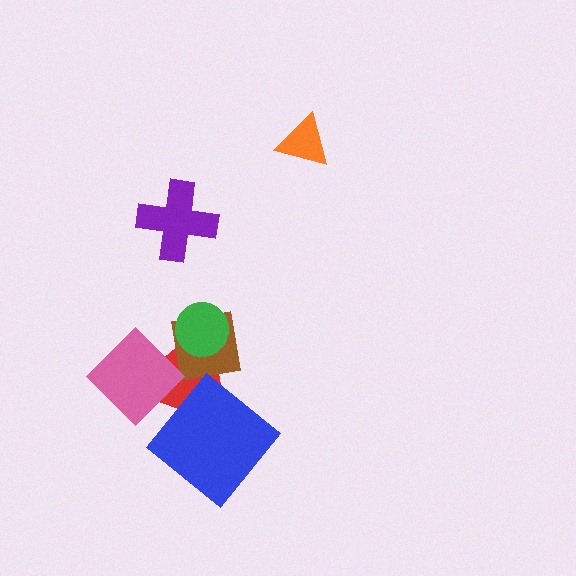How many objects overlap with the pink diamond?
2 objects overlap with the pink diamond.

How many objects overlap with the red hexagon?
4 objects overlap with the red hexagon.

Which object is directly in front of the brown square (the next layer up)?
The green circle is directly in front of the brown square.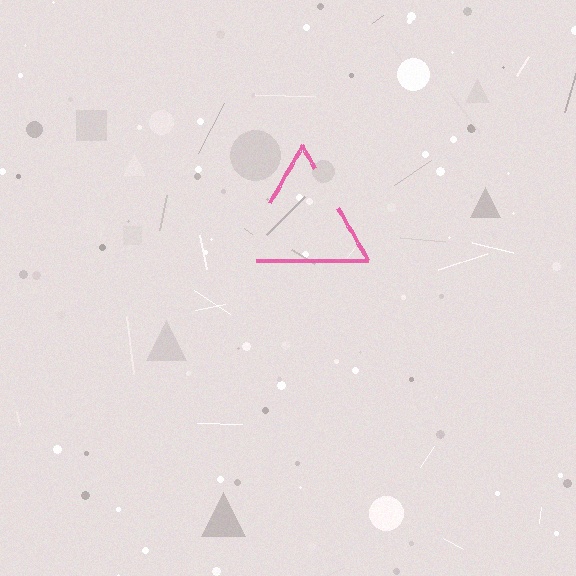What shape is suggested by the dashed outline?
The dashed outline suggests a triangle.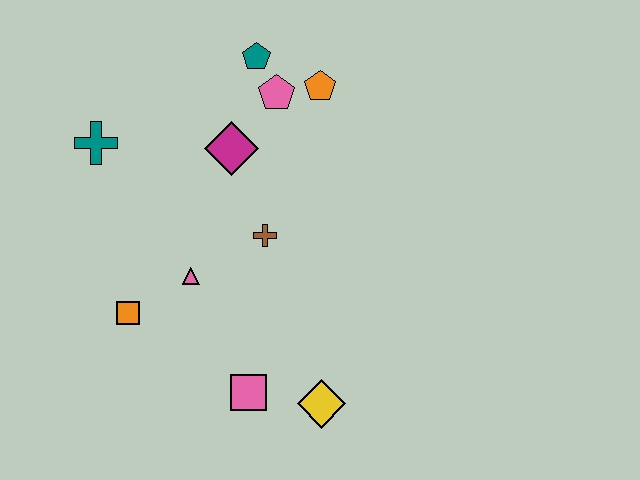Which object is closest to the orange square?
The pink triangle is closest to the orange square.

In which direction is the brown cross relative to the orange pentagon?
The brown cross is below the orange pentagon.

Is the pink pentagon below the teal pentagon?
Yes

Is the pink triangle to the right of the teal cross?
Yes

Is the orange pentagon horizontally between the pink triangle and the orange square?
No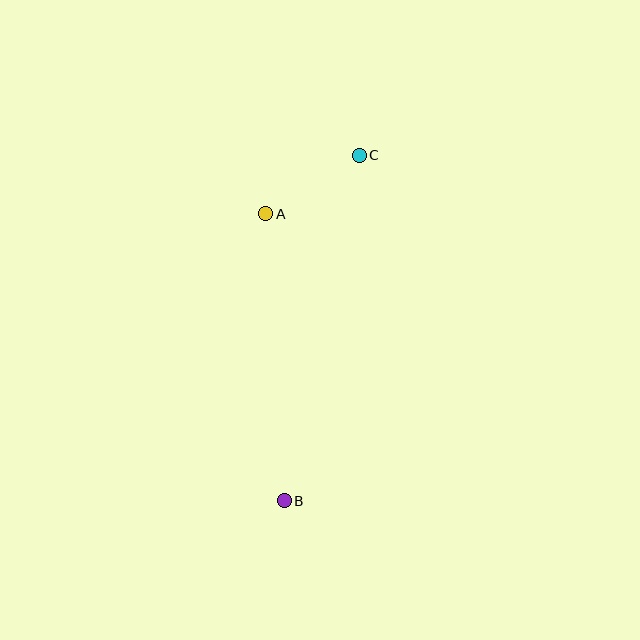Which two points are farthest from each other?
Points B and C are farthest from each other.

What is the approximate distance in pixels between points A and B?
The distance between A and B is approximately 287 pixels.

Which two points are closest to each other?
Points A and C are closest to each other.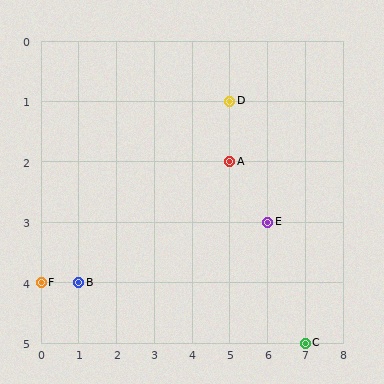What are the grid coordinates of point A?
Point A is at grid coordinates (5, 2).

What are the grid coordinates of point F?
Point F is at grid coordinates (0, 4).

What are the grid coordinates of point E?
Point E is at grid coordinates (6, 3).